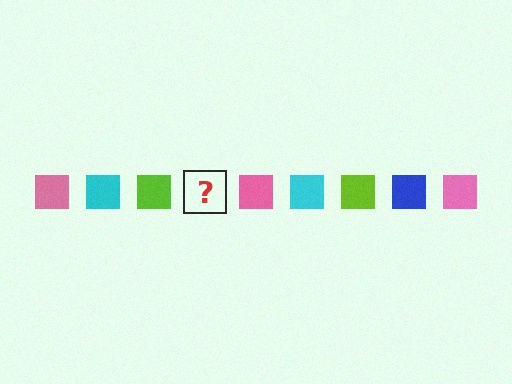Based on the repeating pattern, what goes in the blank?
The blank should be a blue square.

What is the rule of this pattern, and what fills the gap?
The rule is that the pattern cycles through pink, cyan, lime, blue squares. The gap should be filled with a blue square.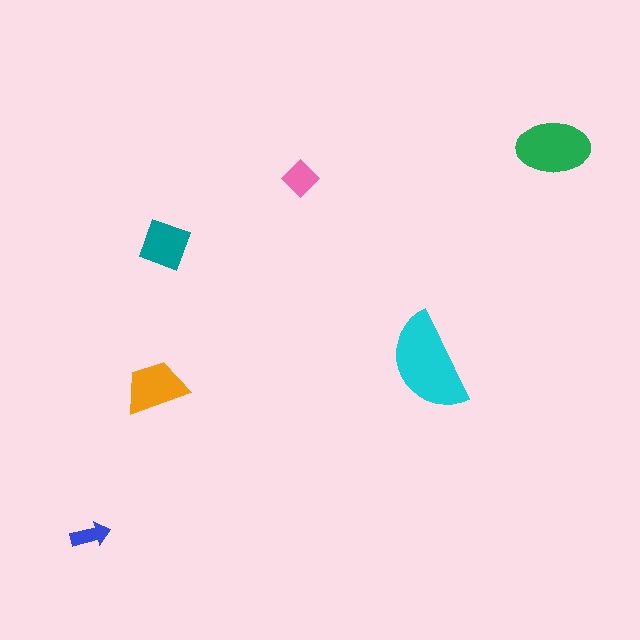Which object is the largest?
The cyan semicircle.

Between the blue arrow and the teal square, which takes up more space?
The teal square.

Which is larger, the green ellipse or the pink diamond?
The green ellipse.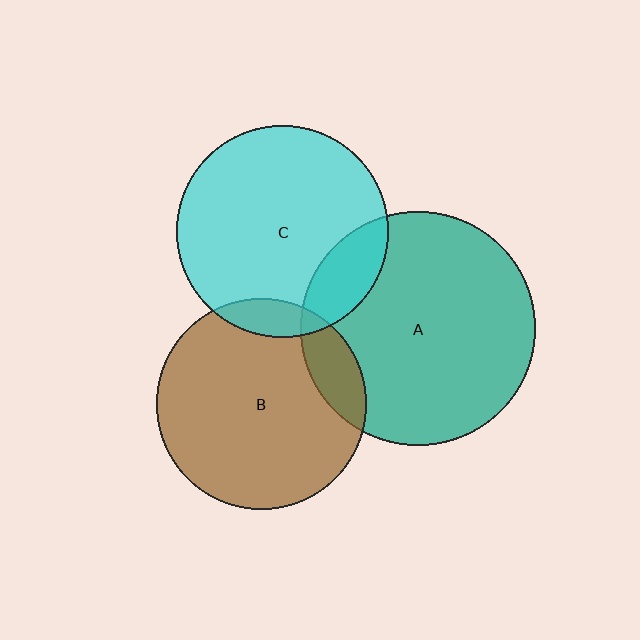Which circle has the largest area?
Circle A (teal).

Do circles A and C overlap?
Yes.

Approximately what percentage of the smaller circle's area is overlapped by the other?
Approximately 15%.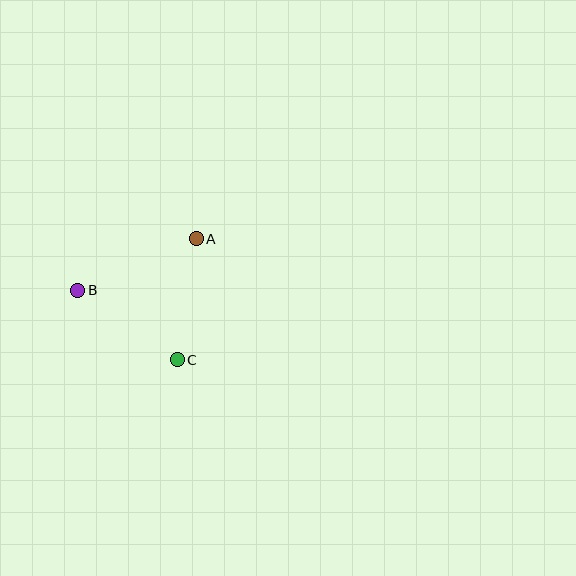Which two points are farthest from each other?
Points A and B are farthest from each other.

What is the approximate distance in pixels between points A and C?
The distance between A and C is approximately 123 pixels.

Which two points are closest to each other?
Points B and C are closest to each other.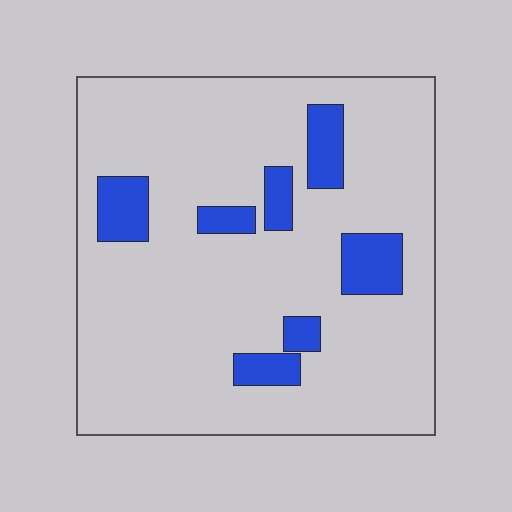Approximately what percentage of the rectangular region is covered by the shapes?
Approximately 15%.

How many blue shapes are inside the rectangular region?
7.